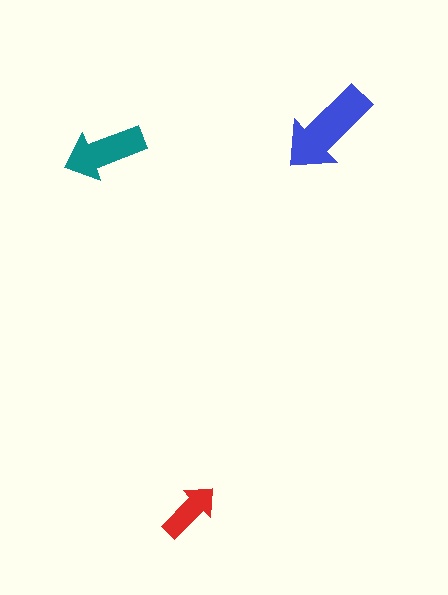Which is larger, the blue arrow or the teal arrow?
The blue one.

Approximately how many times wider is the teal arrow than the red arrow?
About 1.5 times wider.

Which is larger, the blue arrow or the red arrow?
The blue one.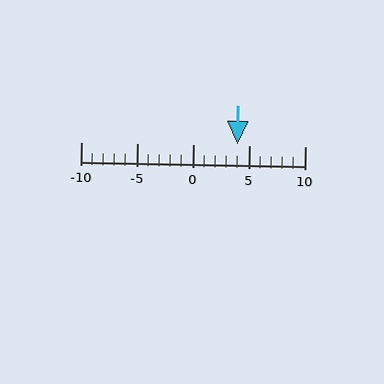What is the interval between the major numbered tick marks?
The major tick marks are spaced 5 units apart.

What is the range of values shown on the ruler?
The ruler shows values from -10 to 10.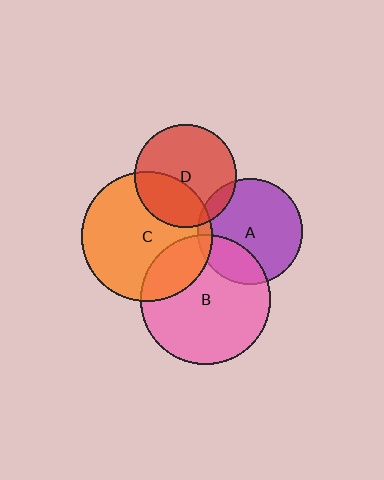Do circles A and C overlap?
Yes.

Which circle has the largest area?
Circle C (orange).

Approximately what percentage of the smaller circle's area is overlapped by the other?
Approximately 5%.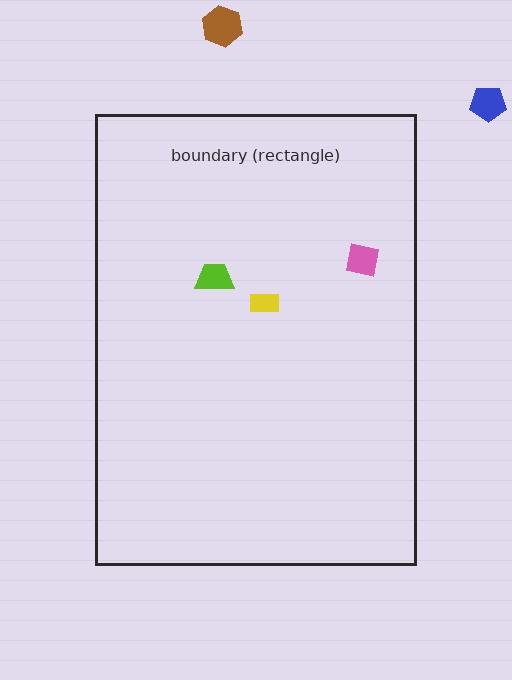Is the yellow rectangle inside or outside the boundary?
Inside.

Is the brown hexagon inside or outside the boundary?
Outside.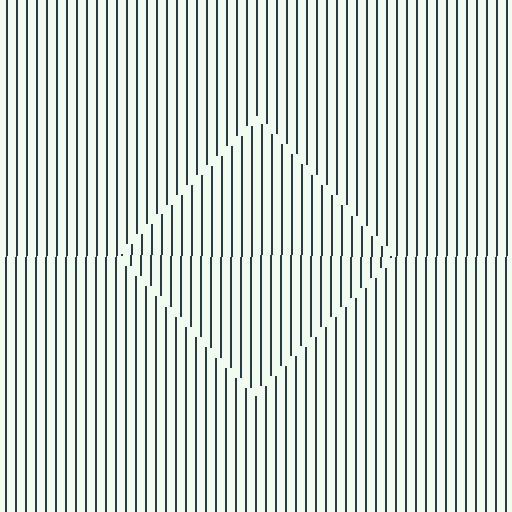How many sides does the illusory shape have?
4 sides — the line-ends trace a square.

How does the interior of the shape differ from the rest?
The interior of the shape contains the same grating, shifted by half a period — the contour is defined by the phase discontinuity where line-ends from the inner and outer gratings abut.